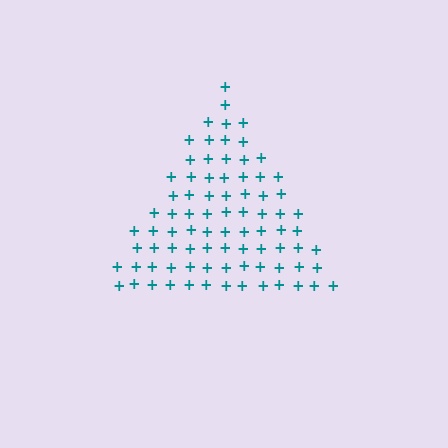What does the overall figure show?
The overall figure shows a triangle.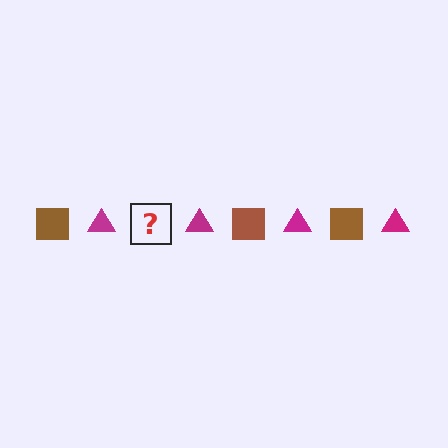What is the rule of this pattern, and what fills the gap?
The rule is that the pattern alternates between brown square and magenta triangle. The gap should be filled with a brown square.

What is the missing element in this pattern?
The missing element is a brown square.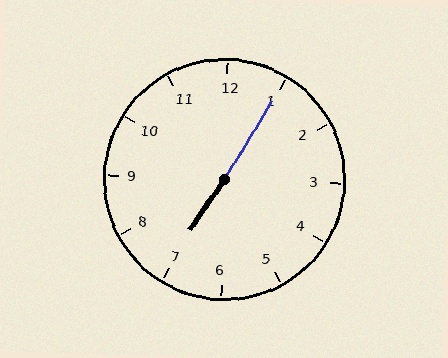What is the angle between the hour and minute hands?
Approximately 178 degrees.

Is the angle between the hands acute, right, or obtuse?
It is obtuse.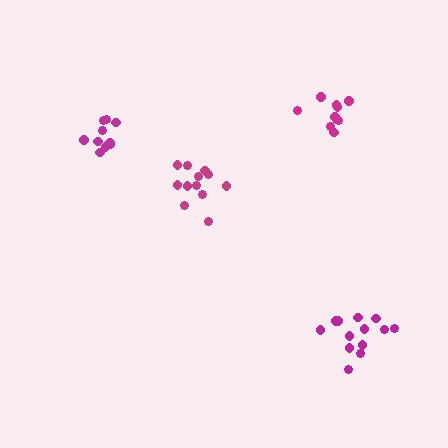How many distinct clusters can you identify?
There are 4 distinct clusters.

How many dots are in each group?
Group 1: 10 dots, Group 2: 12 dots, Group 3: 10 dots, Group 4: 13 dots (45 total).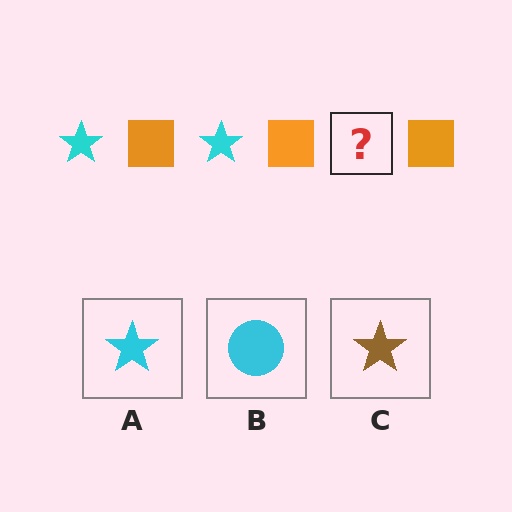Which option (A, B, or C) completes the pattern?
A.